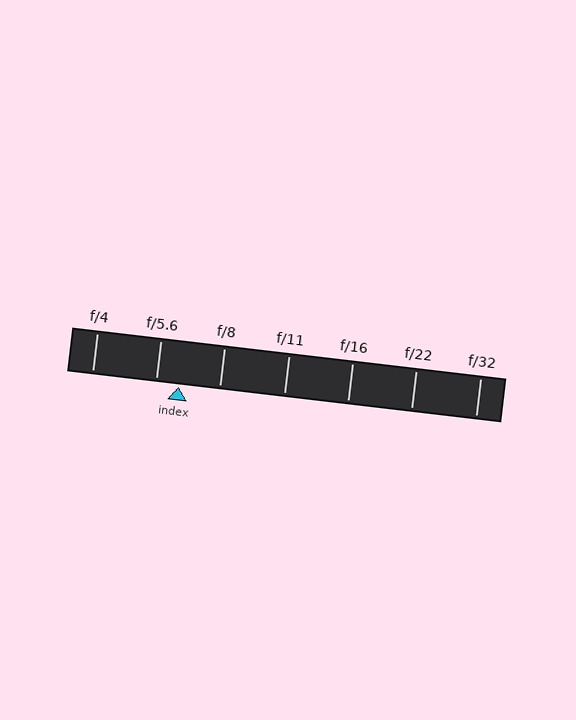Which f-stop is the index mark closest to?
The index mark is closest to f/5.6.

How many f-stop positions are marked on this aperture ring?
There are 7 f-stop positions marked.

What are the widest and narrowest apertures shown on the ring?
The widest aperture shown is f/4 and the narrowest is f/32.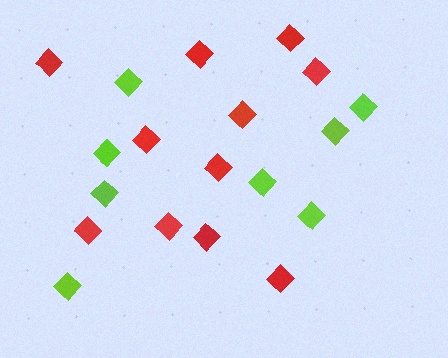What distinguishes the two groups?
There are 2 groups: one group of red diamonds (11) and one group of lime diamonds (8).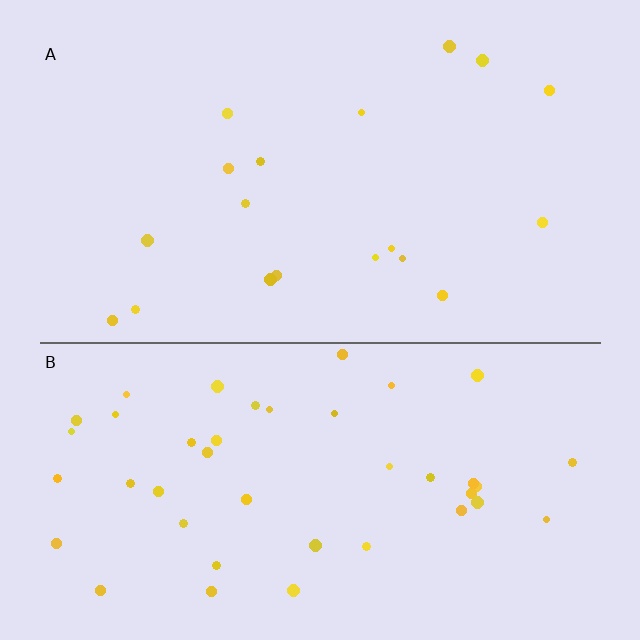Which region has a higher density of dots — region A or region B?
B (the bottom).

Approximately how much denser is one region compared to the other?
Approximately 2.3× — region B over region A.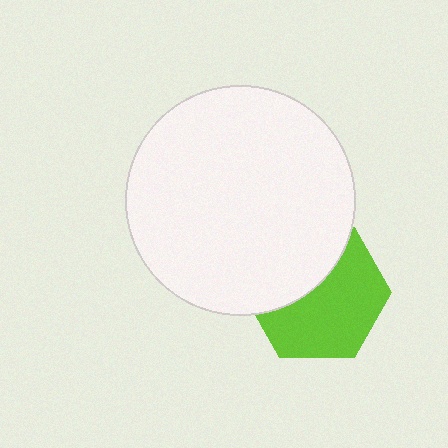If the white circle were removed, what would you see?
You would see the complete lime hexagon.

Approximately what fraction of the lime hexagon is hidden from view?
Roughly 40% of the lime hexagon is hidden behind the white circle.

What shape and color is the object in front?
The object in front is a white circle.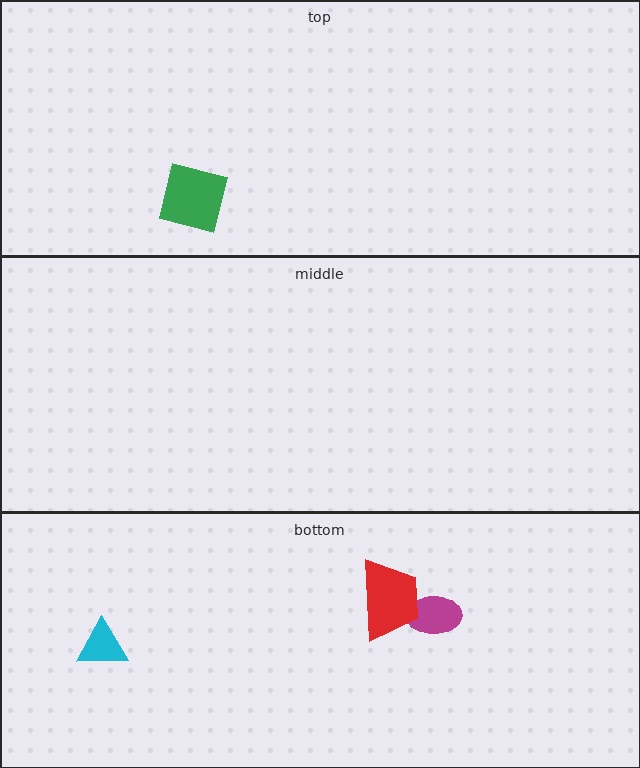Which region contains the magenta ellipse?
The bottom region.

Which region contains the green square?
The top region.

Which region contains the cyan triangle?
The bottom region.